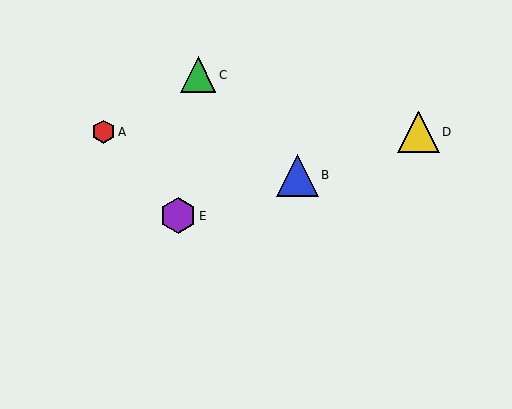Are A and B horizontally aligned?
No, A is at y≈132 and B is at y≈175.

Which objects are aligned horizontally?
Objects A, D are aligned horizontally.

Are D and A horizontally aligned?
Yes, both are at y≈132.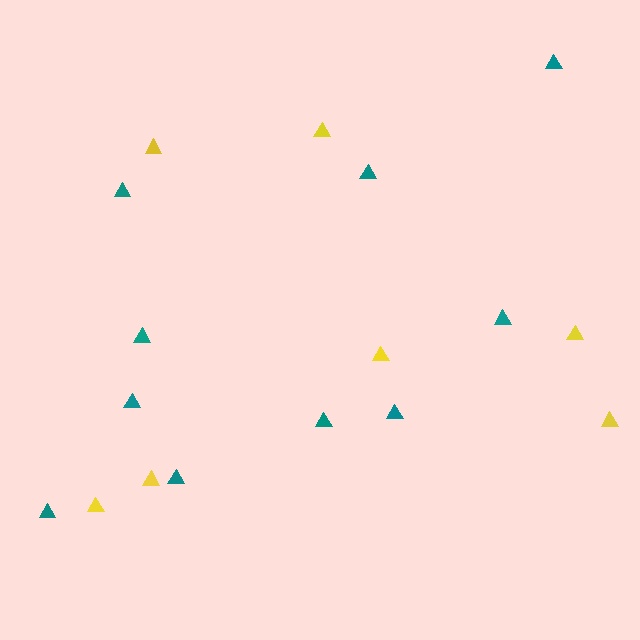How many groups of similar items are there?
There are 2 groups: one group of teal triangles (10) and one group of yellow triangles (7).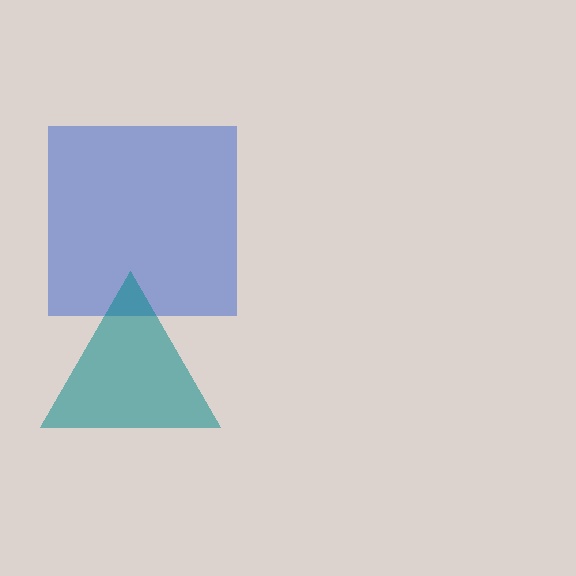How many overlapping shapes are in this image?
There are 2 overlapping shapes in the image.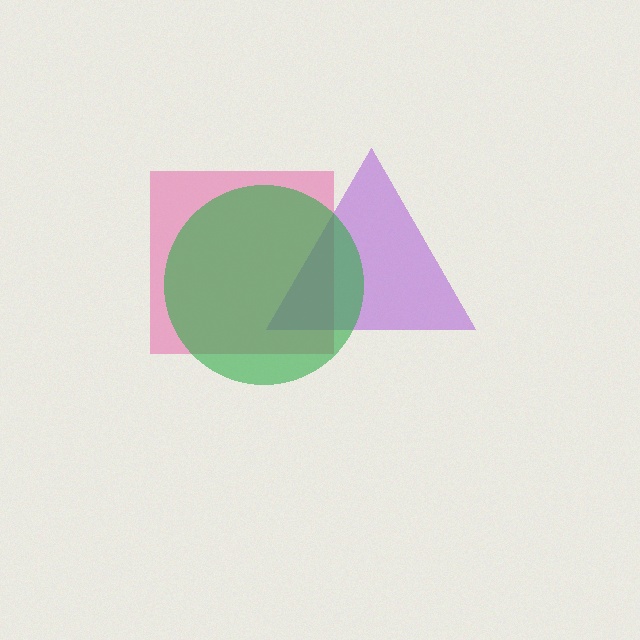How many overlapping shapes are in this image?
There are 3 overlapping shapes in the image.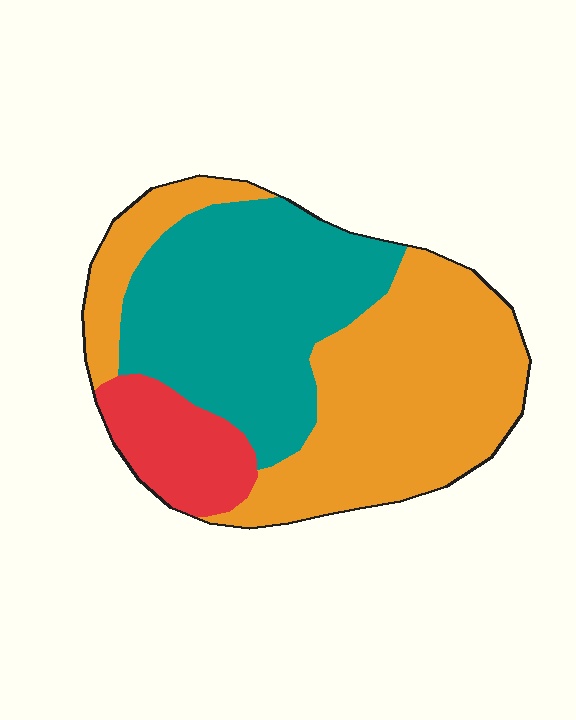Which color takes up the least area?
Red, at roughly 15%.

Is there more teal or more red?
Teal.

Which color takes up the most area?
Orange, at roughly 50%.